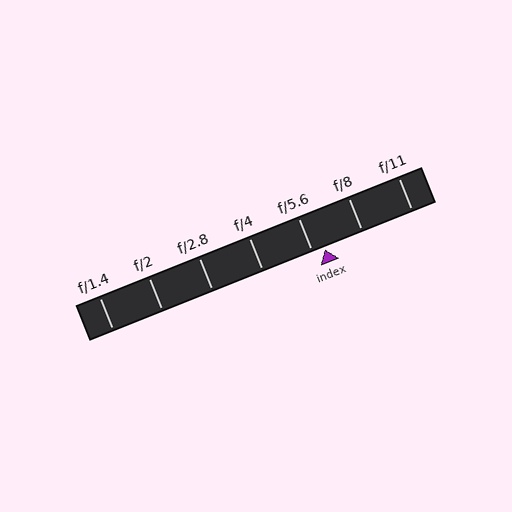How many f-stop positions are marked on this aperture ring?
There are 7 f-stop positions marked.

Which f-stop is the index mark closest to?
The index mark is closest to f/5.6.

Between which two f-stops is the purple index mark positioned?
The index mark is between f/5.6 and f/8.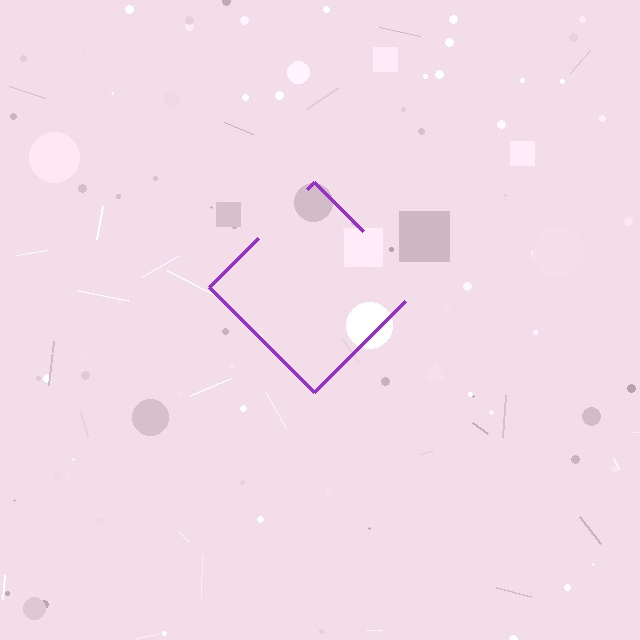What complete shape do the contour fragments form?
The contour fragments form a diamond.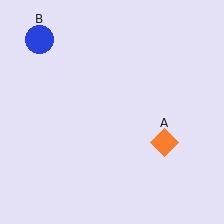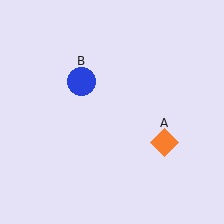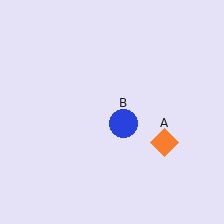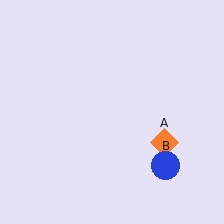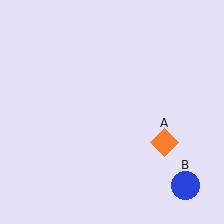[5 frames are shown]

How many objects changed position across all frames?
1 object changed position: blue circle (object B).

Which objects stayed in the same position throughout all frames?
Orange diamond (object A) remained stationary.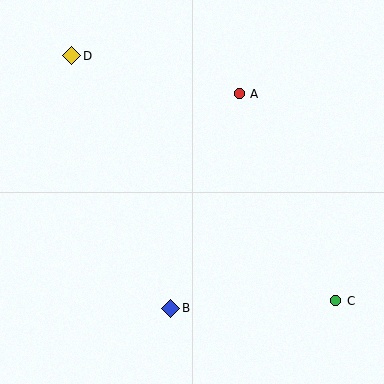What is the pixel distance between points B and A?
The distance between B and A is 225 pixels.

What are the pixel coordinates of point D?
Point D is at (72, 56).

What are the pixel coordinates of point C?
Point C is at (336, 301).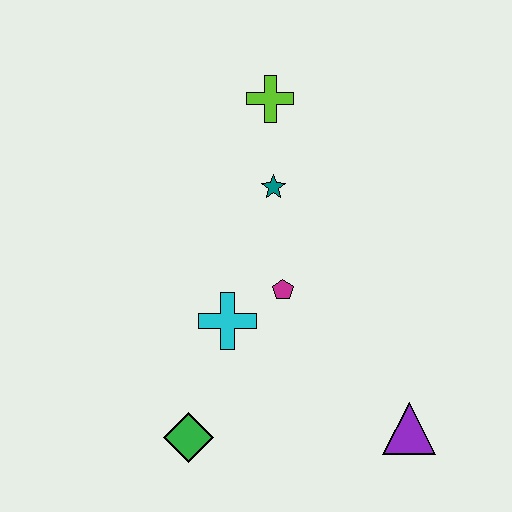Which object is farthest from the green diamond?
The lime cross is farthest from the green diamond.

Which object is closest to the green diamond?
The cyan cross is closest to the green diamond.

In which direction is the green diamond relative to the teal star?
The green diamond is below the teal star.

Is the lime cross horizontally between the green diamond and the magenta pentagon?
Yes